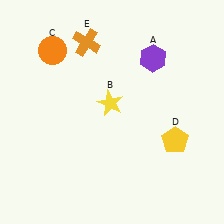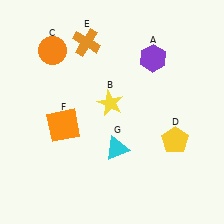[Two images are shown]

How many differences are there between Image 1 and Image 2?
There are 2 differences between the two images.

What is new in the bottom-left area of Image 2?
An orange square (F) was added in the bottom-left area of Image 2.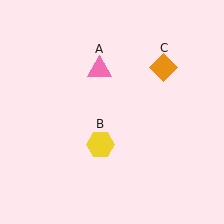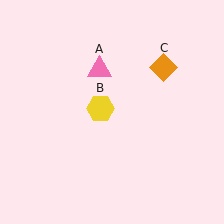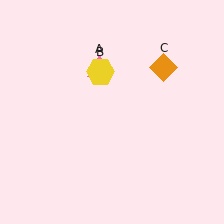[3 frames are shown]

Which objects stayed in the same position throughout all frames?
Pink triangle (object A) and orange diamond (object C) remained stationary.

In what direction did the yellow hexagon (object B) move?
The yellow hexagon (object B) moved up.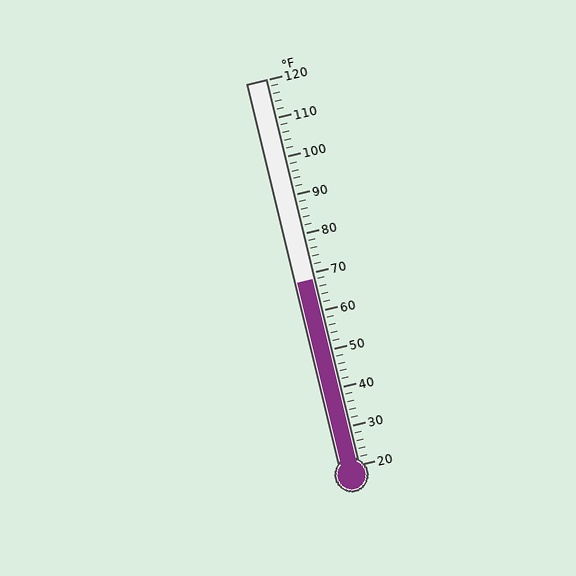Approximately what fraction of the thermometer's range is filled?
The thermometer is filled to approximately 50% of its range.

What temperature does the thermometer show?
The thermometer shows approximately 68°F.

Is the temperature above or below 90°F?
The temperature is below 90°F.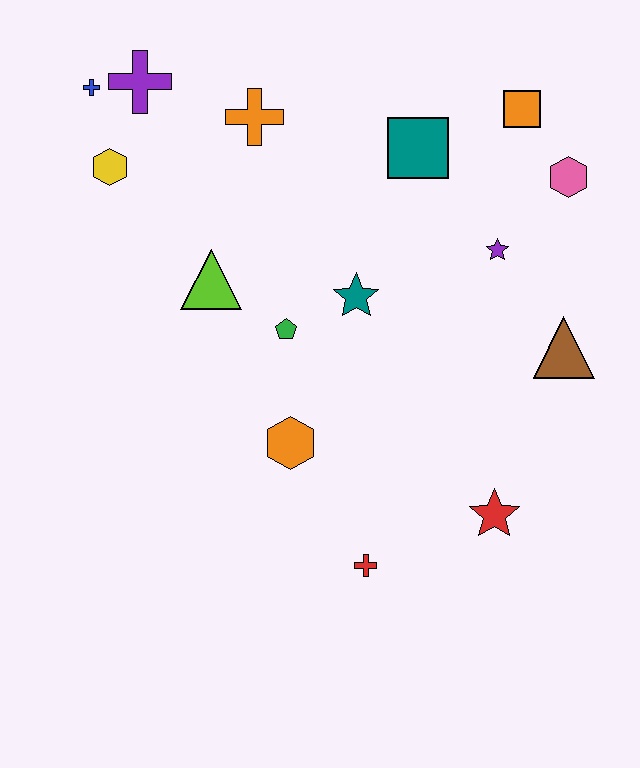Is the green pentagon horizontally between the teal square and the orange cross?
Yes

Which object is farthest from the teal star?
The blue cross is farthest from the teal star.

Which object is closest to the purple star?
The pink hexagon is closest to the purple star.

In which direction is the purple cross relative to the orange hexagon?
The purple cross is above the orange hexagon.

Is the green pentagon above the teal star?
No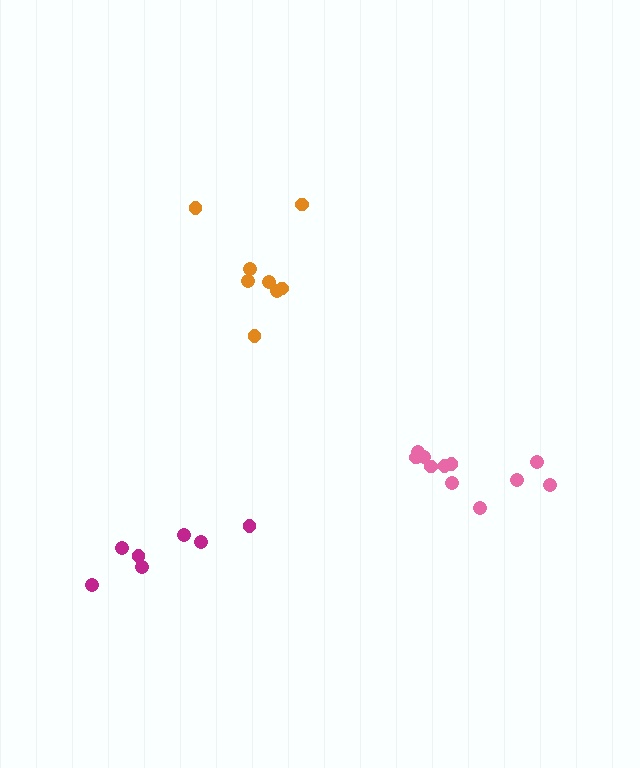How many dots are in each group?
Group 1: 7 dots, Group 2: 11 dots, Group 3: 8 dots (26 total).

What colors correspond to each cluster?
The clusters are colored: magenta, pink, orange.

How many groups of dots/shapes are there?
There are 3 groups.